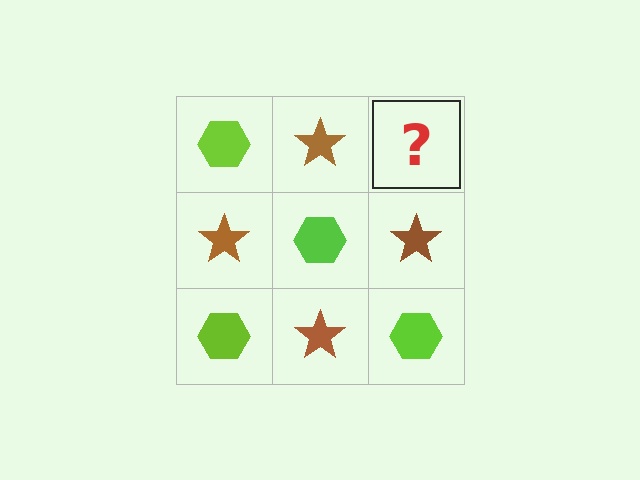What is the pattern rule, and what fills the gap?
The rule is that it alternates lime hexagon and brown star in a checkerboard pattern. The gap should be filled with a lime hexagon.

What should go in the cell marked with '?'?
The missing cell should contain a lime hexagon.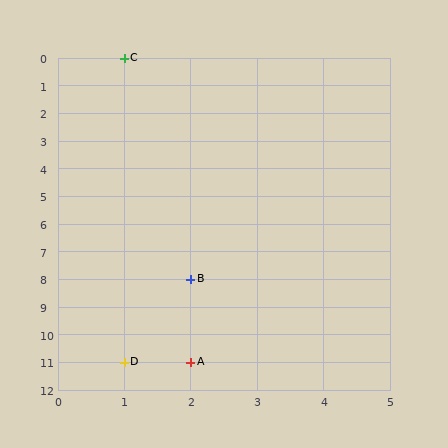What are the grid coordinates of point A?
Point A is at grid coordinates (2, 11).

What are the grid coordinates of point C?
Point C is at grid coordinates (1, 0).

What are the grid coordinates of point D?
Point D is at grid coordinates (1, 11).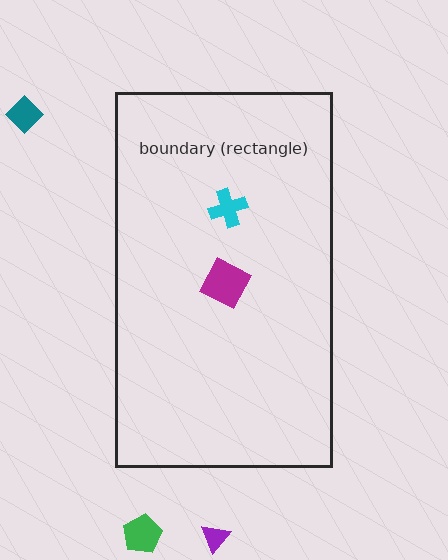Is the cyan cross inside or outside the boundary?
Inside.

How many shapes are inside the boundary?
2 inside, 3 outside.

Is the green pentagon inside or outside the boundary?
Outside.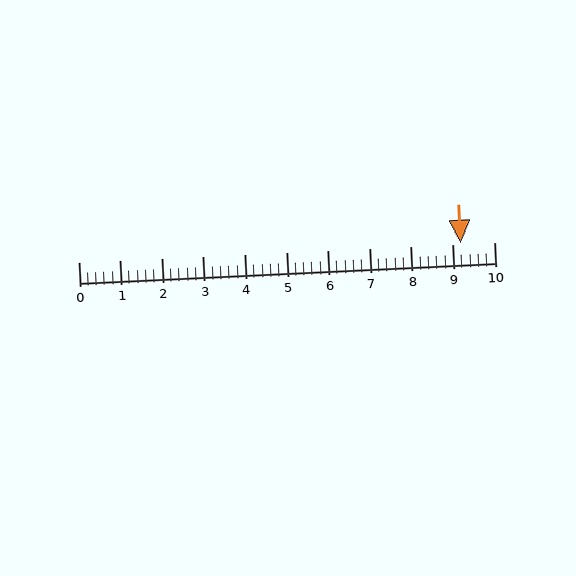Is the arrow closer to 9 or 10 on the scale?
The arrow is closer to 9.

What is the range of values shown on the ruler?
The ruler shows values from 0 to 10.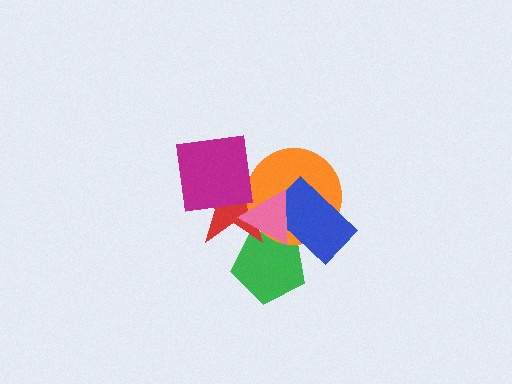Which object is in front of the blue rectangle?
The pink triangle is in front of the blue rectangle.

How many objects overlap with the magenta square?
3 objects overlap with the magenta square.